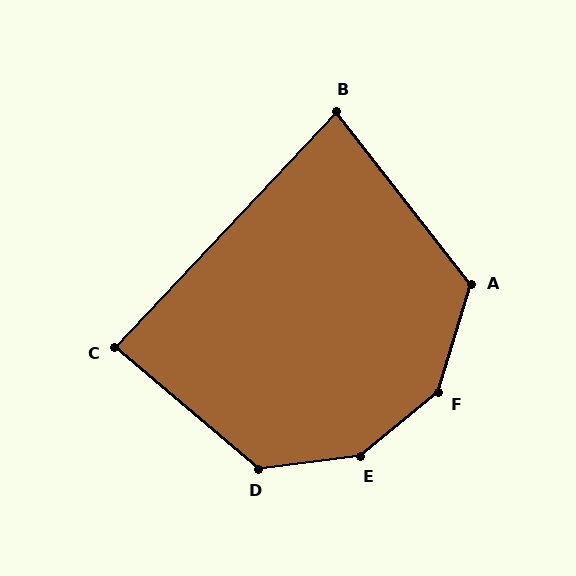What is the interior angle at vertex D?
Approximately 133 degrees (obtuse).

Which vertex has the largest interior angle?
E, at approximately 148 degrees.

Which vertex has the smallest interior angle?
B, at approximately 81 degrees.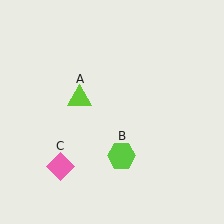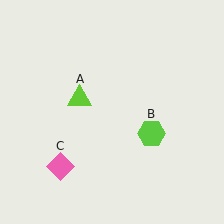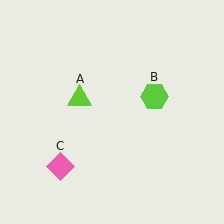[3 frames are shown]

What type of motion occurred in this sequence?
The lime hexagon (object B) rotated counterclockwise around the center of the scene.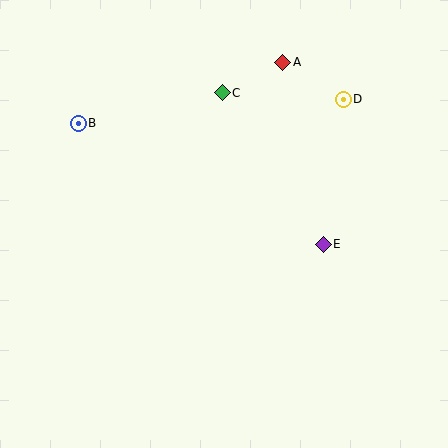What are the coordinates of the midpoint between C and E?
The midpoint between C and E is at (273, 168).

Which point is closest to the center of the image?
Point E at (323, 244) is closest to the center.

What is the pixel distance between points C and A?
The distance between C and A is 68 pixels.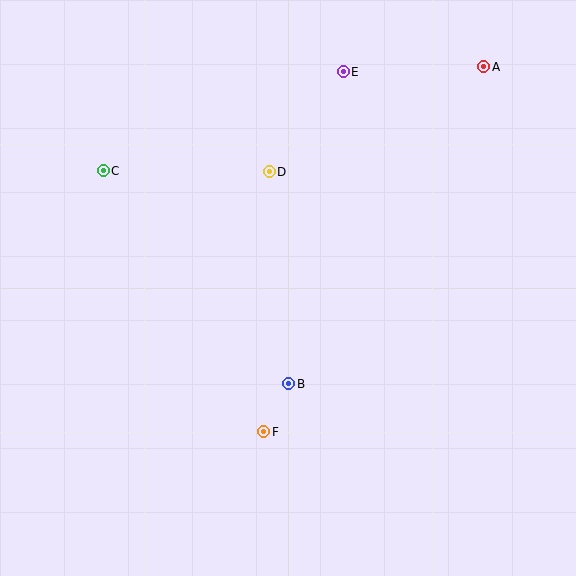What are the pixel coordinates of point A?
Point A is at (484, 67).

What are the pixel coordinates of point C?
Point C is at (103, 171).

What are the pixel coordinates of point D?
Point D is at (269, 172).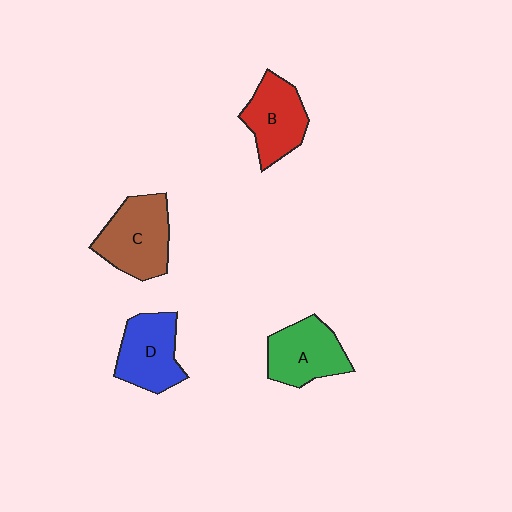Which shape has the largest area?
Shape C (brown).